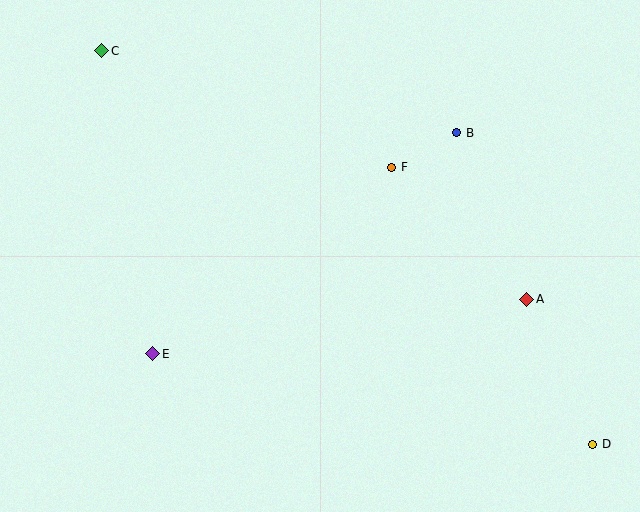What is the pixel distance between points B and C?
The distance between B and C is 364 pixels.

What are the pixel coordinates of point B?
Point B is at (457, 133).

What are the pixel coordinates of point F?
Point F is at (392, 167).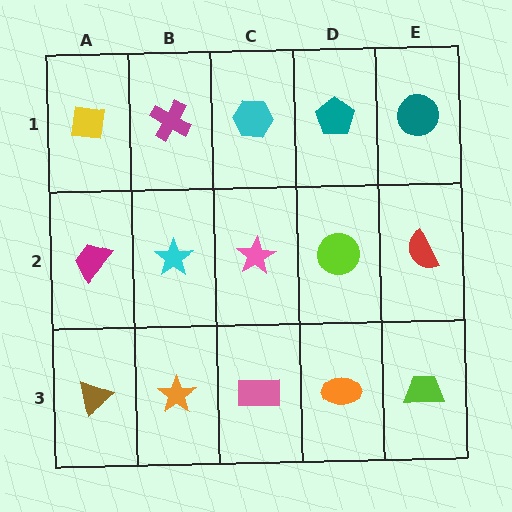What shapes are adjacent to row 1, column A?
A magenta trapezoid (row 2, column A), a magenta cross (row 1, column B).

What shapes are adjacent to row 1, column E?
A red semicircle (row 2, column E), a teal pentagon (row 1, column D).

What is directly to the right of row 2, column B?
A pink star.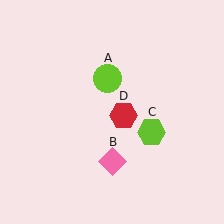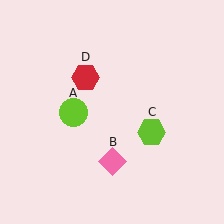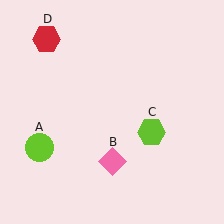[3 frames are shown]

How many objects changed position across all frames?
2 objects changed position: lime circle (object A), red hexagon (object D).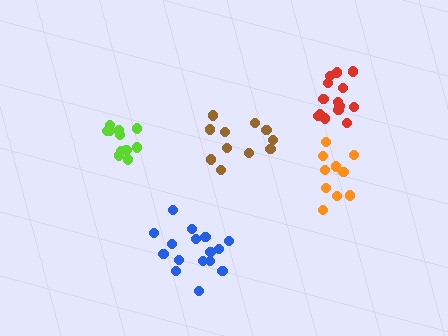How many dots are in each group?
Group 1: 11 dots, Group 2: 11 dots, Group 3: 14 dots, Group 4: 16 dots, Group 5: 11 dots (63 total).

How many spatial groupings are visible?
There are 5 spatial groupings.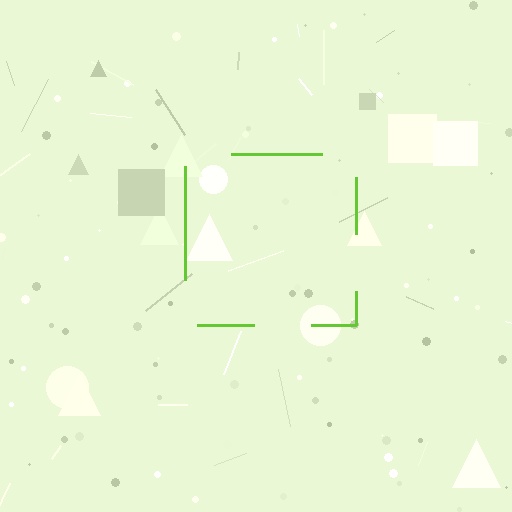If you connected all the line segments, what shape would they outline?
They would outline a square.